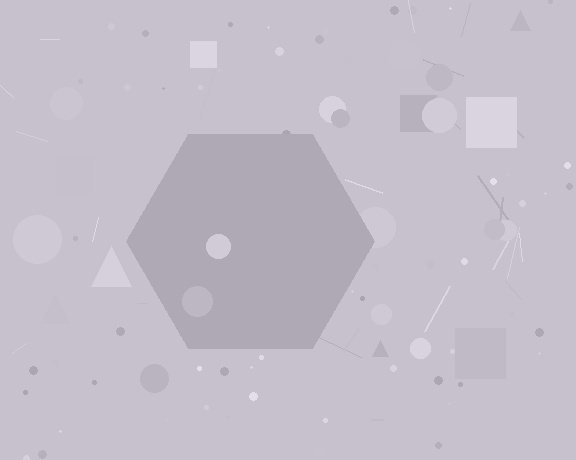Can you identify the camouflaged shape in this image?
The camouflaged shape is a hexagon.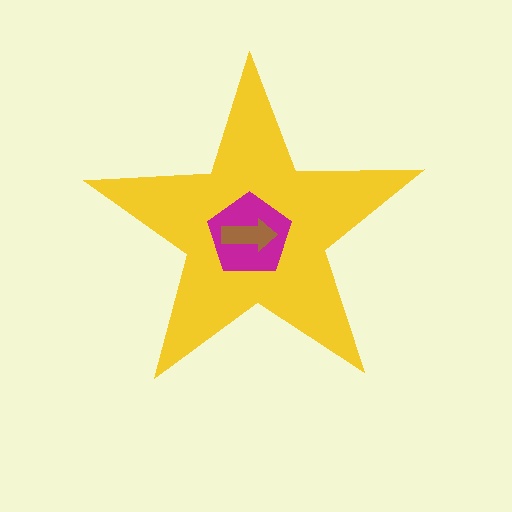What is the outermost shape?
The yellow star.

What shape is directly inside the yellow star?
The magenta pentagon.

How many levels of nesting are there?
3.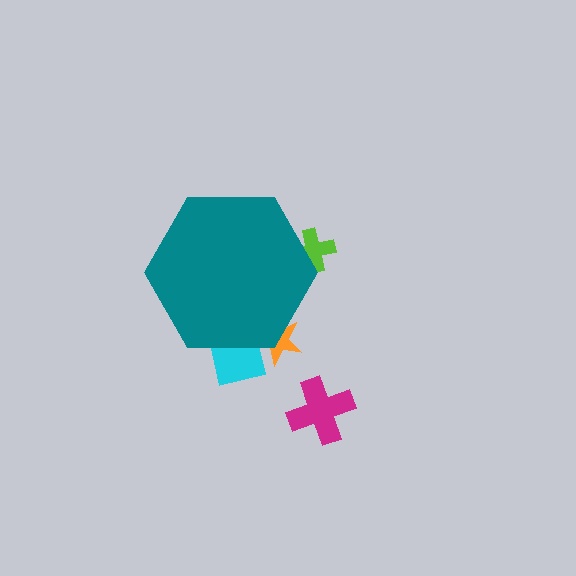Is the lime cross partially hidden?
Yes, the lime cross is partially hidden behind the teal hexagon.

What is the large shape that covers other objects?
A teal hexagon.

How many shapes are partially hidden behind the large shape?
3 shapes are partially hidden.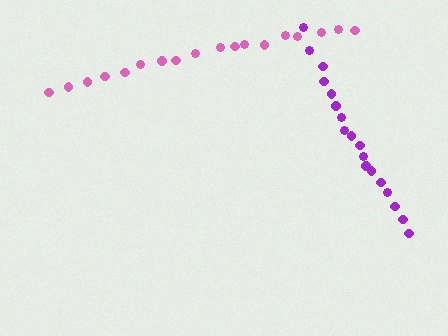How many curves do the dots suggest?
There are 2 distinct paths.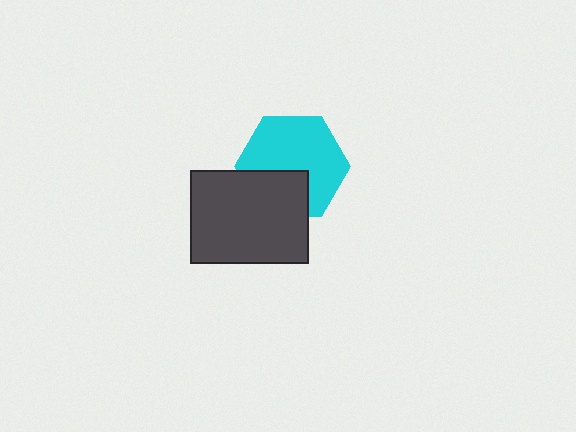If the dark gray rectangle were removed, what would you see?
You would see the complete cyan hexagon.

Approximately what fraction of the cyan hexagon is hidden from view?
Roughly 32% of the cyan hexagon is hidden behind the dark gray rectangle.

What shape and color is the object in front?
The object in front is a dark gray rectangle.